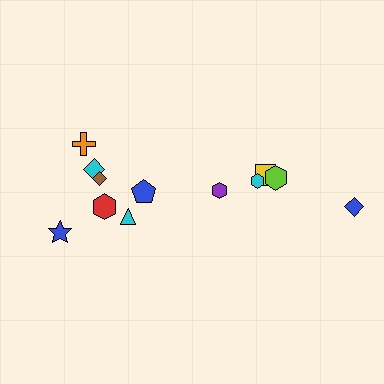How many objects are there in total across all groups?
There are 12 objects.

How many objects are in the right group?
There are 5 objects.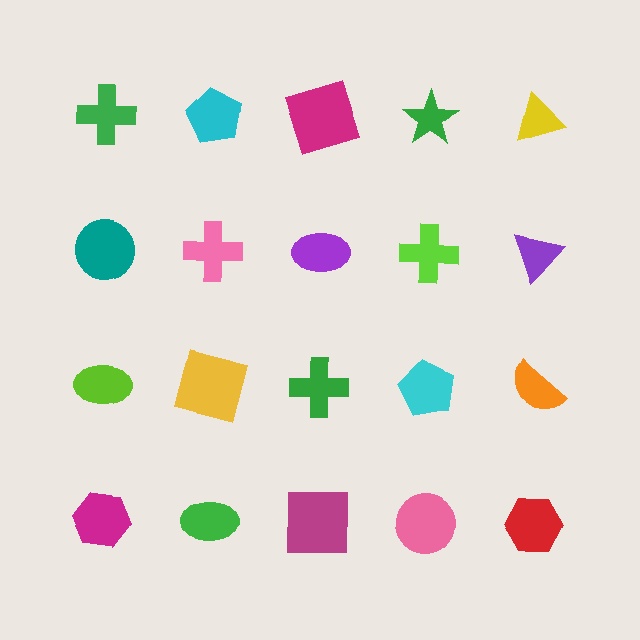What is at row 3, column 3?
A green cross.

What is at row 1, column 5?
A yellow triangle.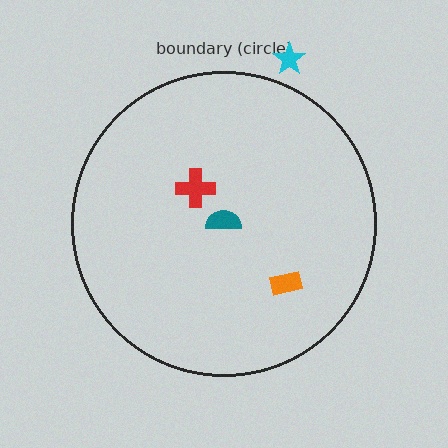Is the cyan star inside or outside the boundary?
Outside.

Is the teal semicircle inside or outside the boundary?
Inside.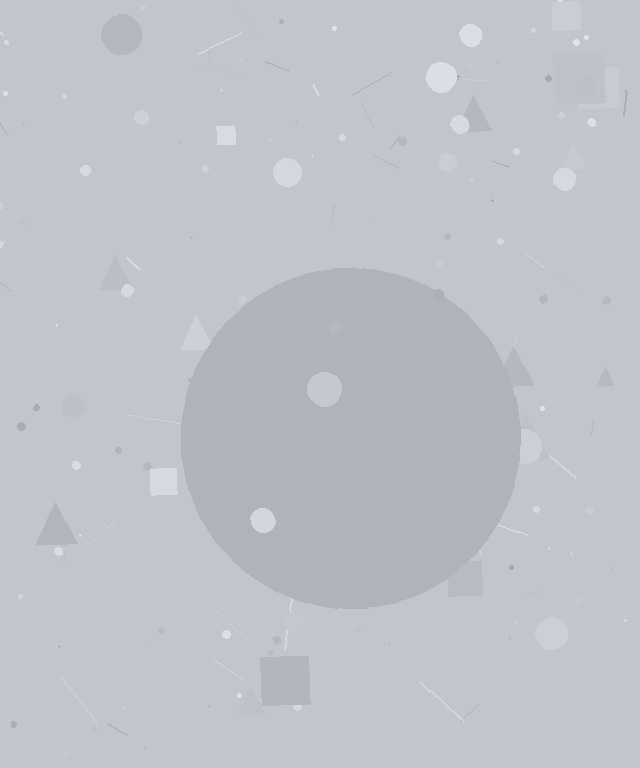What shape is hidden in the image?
A circle is hidden in the image.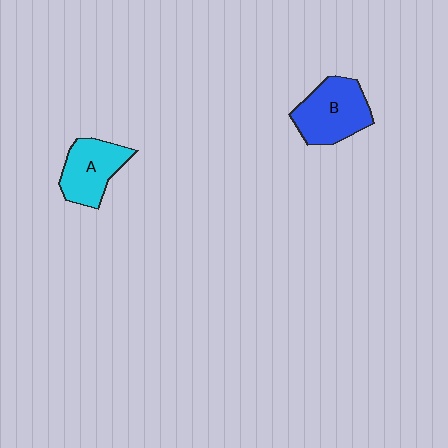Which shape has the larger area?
Shape B (blue).